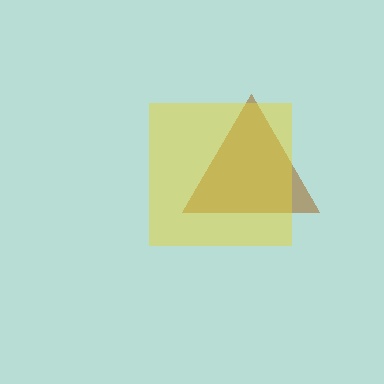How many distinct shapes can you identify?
There are 2 distinct shapes: a brown triangle, a yellow square.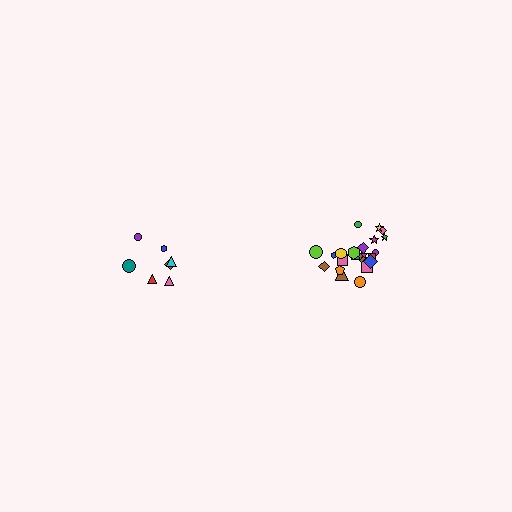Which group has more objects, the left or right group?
The right group.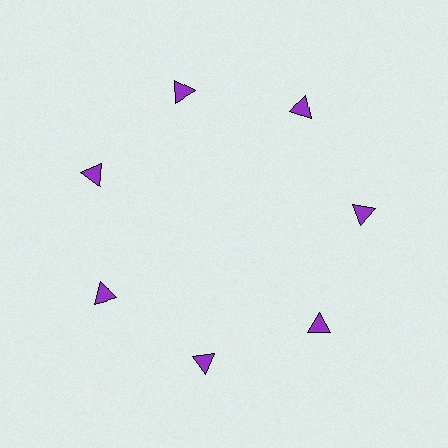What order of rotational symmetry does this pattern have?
This pattern has 7-fold rotational symmetry.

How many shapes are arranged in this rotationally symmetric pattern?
There are 7 shapes, arranged in 7 groups of 1.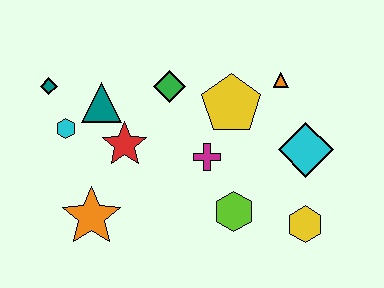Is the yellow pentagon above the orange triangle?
No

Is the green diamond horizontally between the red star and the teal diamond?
No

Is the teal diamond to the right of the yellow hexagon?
No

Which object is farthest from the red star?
The yellow hexagon is farthest from the red star.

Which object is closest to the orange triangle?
The yellow pentagon is closest to the orange triangle.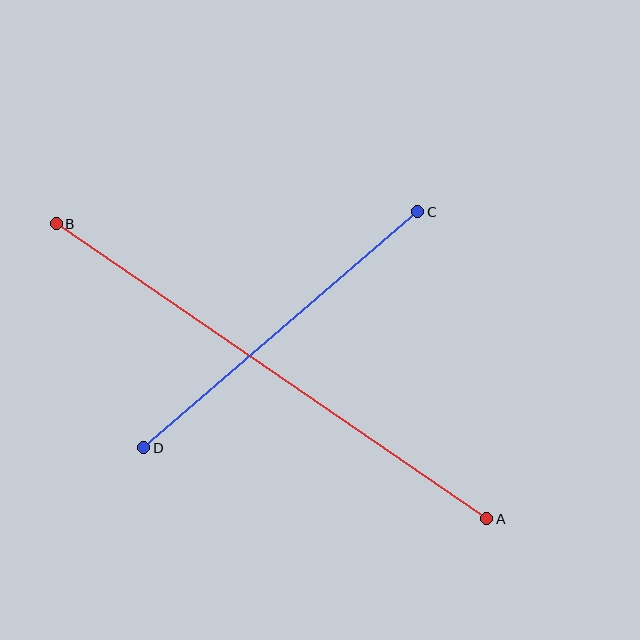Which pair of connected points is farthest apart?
Points A and B are farthest apart.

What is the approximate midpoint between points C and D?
The midpoint is at approximately (281, 330) pixels.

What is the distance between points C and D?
The distance is approximately 362 pixels.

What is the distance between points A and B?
The distance is approximately 522 pixels.